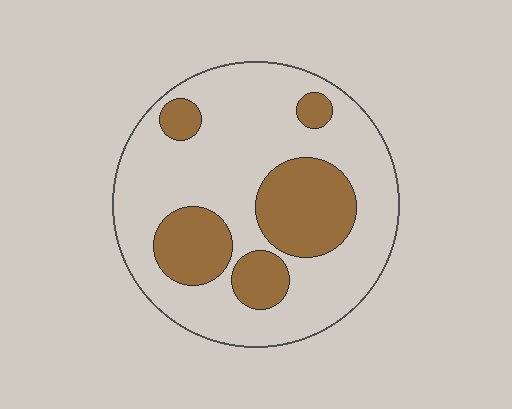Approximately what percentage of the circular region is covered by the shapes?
Approximately 30%.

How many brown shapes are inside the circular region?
5.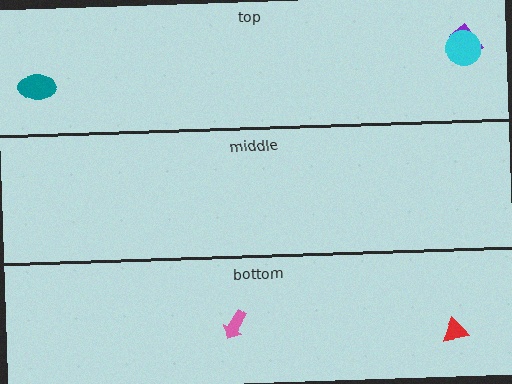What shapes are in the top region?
The purple rectangle, the teal ellipse, the cyan circle.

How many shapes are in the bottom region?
2.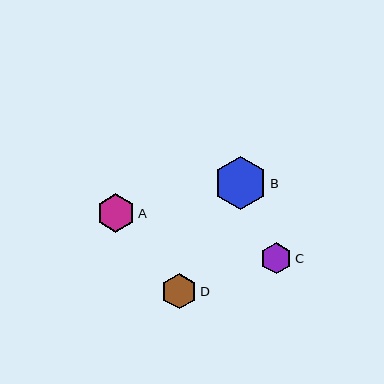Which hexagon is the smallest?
Hexagon C is the smallest with a size of approximately 31 pixels.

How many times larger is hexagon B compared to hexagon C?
Hexagon B is approximately 1.7 times the size of hexagon C.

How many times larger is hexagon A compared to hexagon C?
Hexagon A is approximately 1.2 times the size of hexagon C.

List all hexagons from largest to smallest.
From largest to smallest: B, A, D, C.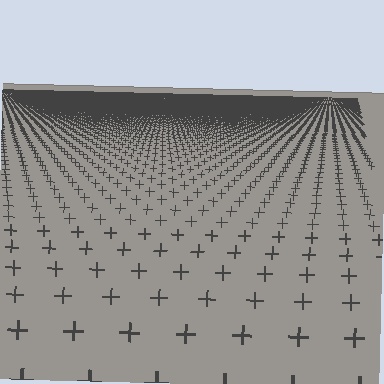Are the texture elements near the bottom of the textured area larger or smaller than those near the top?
Larger. Near the bottom, elements are closer to the viewer and appear at a bigger on-screen size.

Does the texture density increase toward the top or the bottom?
Density increases toward the top.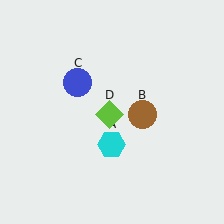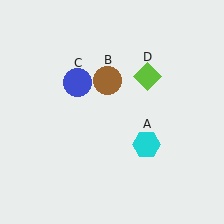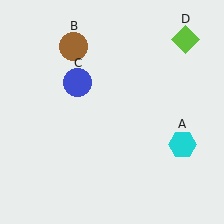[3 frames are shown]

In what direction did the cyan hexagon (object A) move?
The cyan hexagon (object A) moved right.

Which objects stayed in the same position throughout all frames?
Blue circle (object C) remained stationary.